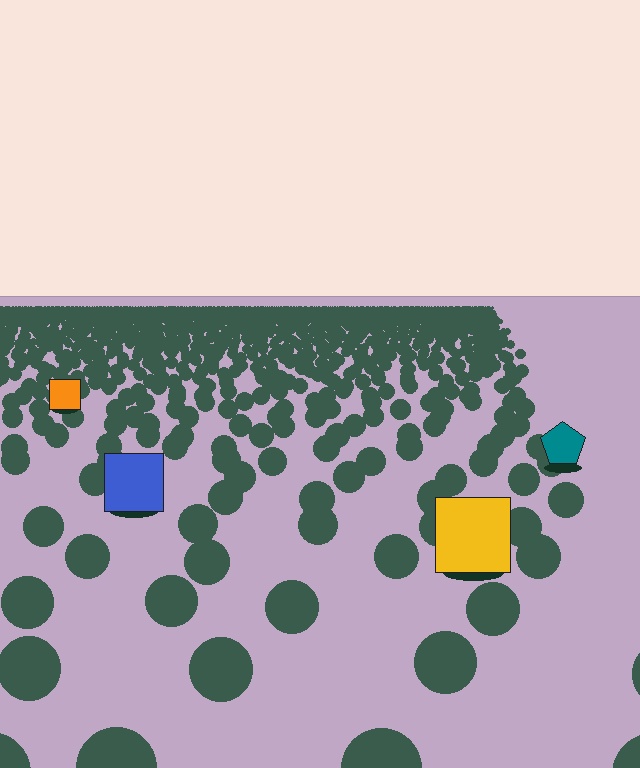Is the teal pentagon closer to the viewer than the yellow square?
No. The yellow square is closer — you can tell from the texture gradient: the ground texture is coarser near it.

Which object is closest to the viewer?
The yellow square is closest. The texture marks near it are larger and more spread out.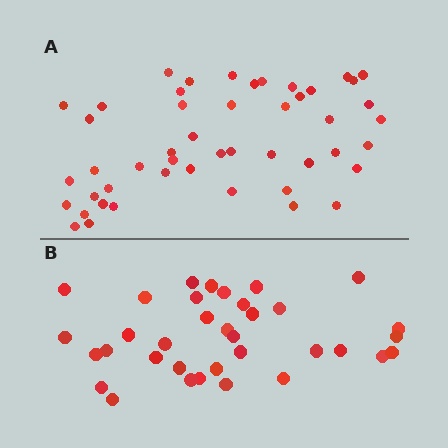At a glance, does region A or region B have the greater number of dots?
Region A (the top region) has more dots.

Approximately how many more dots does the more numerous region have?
Region A has approximately 15 more dots than region B.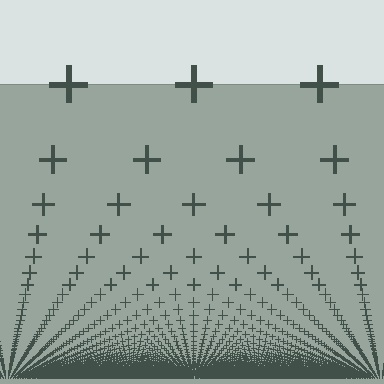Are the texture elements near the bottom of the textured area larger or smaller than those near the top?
Smaller. The gradient is inverted — elements near the bottom are smaller and denser.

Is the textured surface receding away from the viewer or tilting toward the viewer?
The surface appears to tilt toward the viewer. Texture elements get larger and sparser toward the top.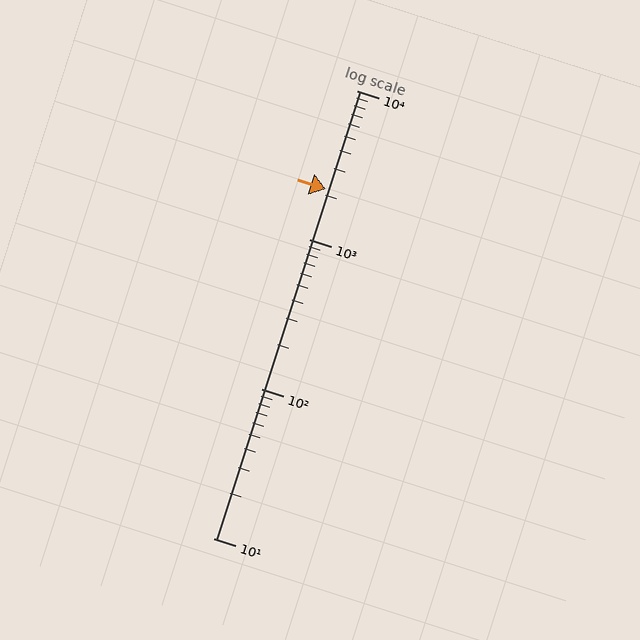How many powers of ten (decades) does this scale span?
The scale spans 3 decades, from 10 to 10000.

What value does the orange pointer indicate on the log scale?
The pointer indicates approximately 2200.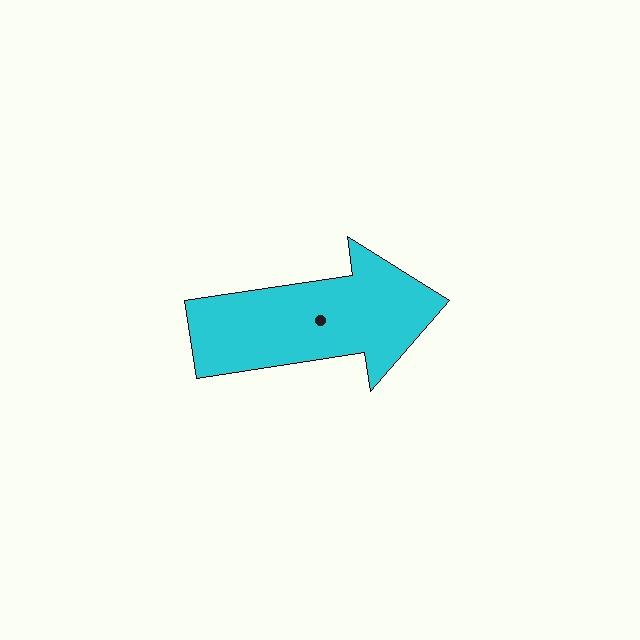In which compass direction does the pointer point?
East.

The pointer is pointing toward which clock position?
Roughly 3 o'clock.